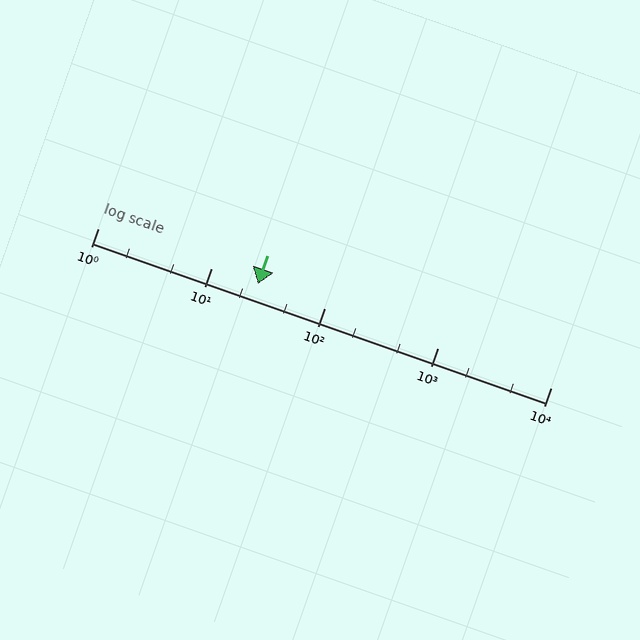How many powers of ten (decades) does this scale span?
The scale spans 4 decades, from 1 to 10000.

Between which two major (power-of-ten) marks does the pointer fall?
The pointer is between 10 and 100.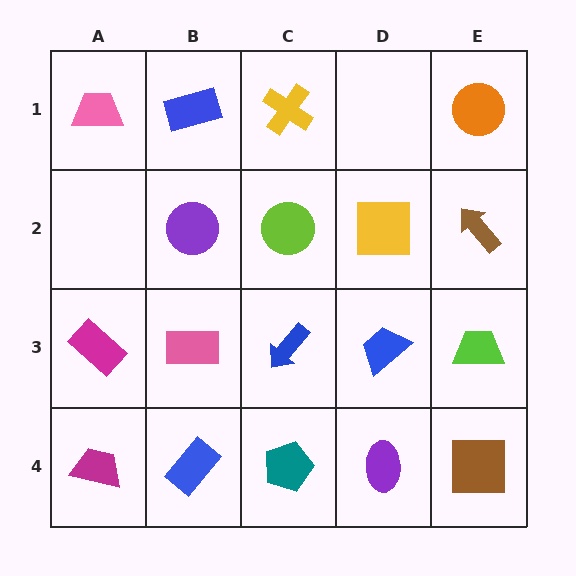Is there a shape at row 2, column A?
No, that cell is empty.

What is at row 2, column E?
A brown arrow.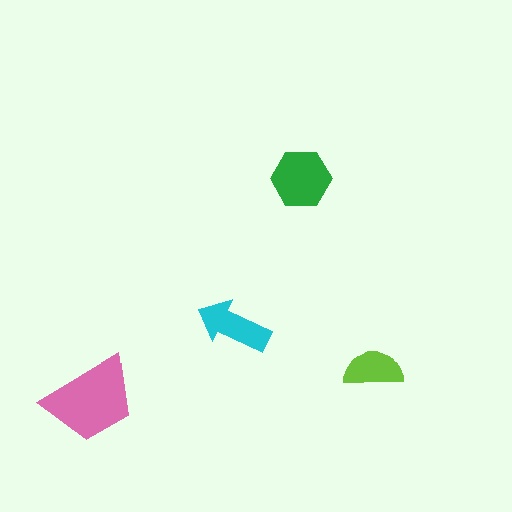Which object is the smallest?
The lime semicircle.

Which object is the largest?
The pink trapezoid.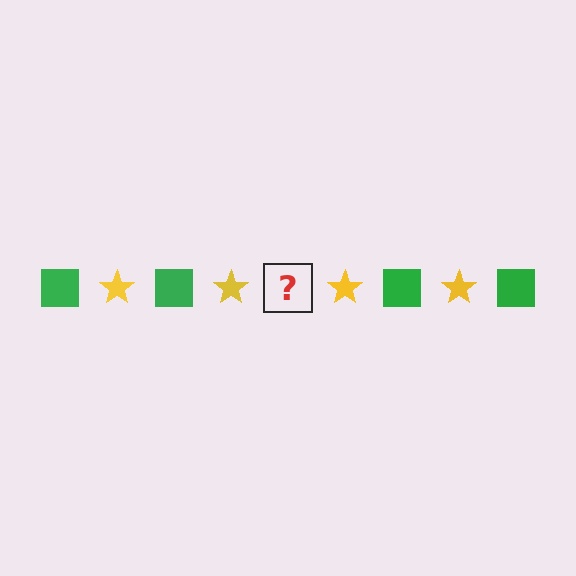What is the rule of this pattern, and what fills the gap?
The rule is that the pattern alternates between green square and yellow star. The gap should be filled with a green square.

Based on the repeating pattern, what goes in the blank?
The blank should be a green square.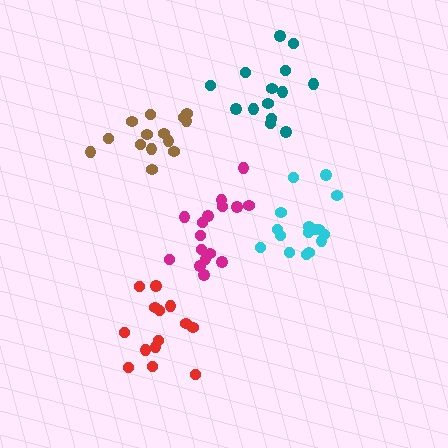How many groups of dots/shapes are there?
There are 5 groups.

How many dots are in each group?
Group 1: 16 dots, Group 2: 14 dots, Group 3: 14 dots, Group 4: 14 dots, Group 5: 16 dots (74 total).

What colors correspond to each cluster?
The clusters are colored: cyan, brown, red, teal, magenta.